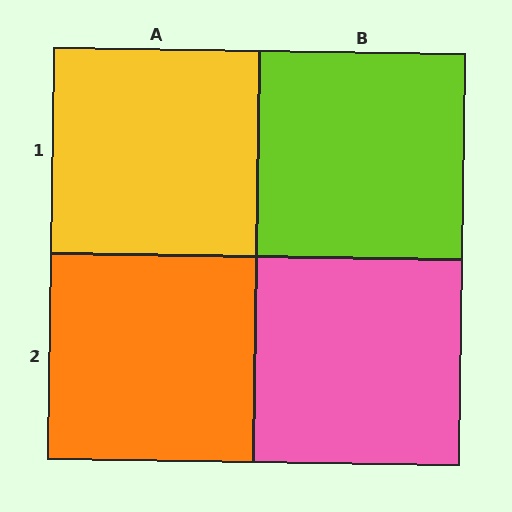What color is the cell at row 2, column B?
Pink.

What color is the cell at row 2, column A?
Orange.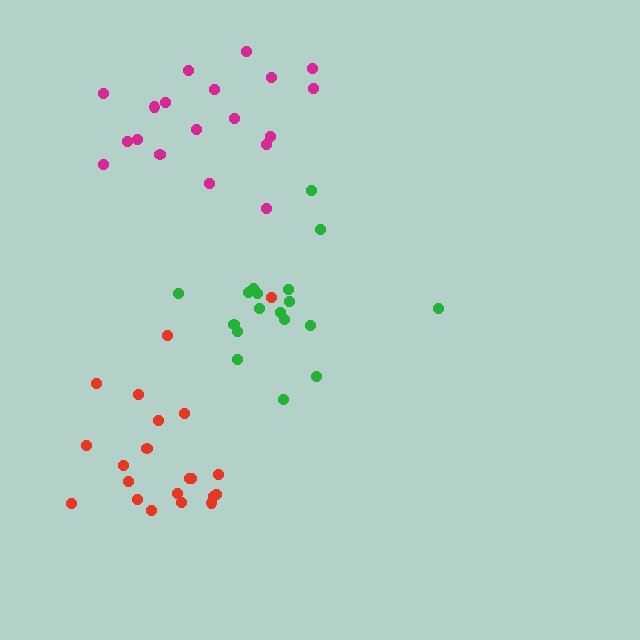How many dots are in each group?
Group 1: 18 dots, Group 2: 21 dots, Group 3: 19 dots (58 total).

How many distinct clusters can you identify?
There are 3 distinct clusters.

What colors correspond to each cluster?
The clusters are colored: green, red, magenta.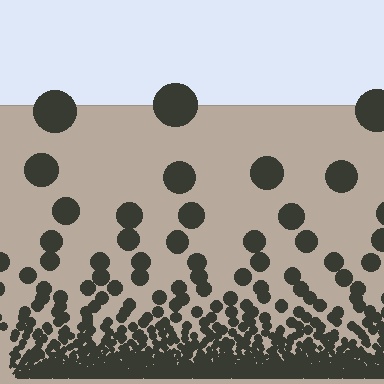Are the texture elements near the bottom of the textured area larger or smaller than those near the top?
Smaller. The gradient is inverted — elements near the bottom are smaller and denser.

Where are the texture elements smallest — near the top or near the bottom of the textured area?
Near the bottom.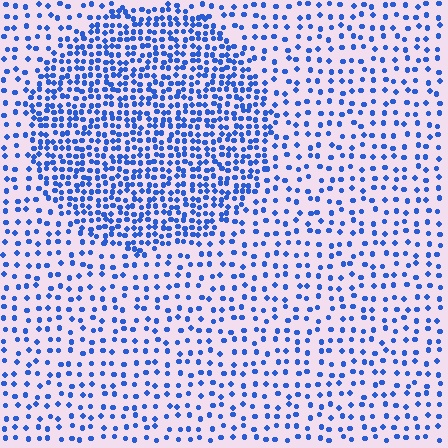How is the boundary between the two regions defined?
The boundary is defined by a change in element density (approximately 2.2x ratio). All elements are the same color, size, and shape.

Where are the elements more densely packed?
The elements are more densely packed inside the circle boundary.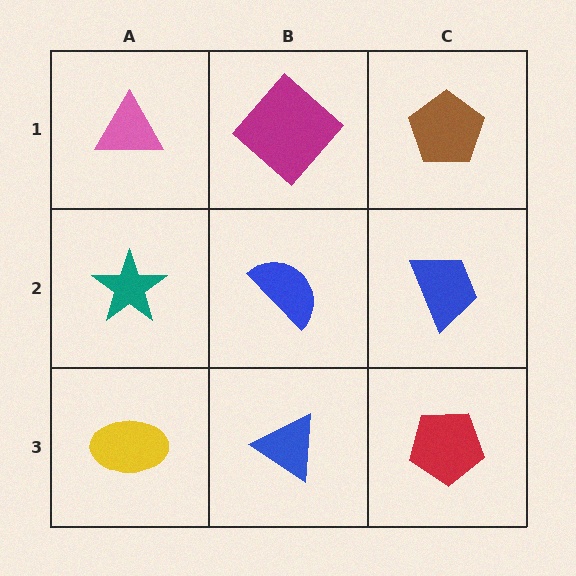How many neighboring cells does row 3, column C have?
2.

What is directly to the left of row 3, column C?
A blue triangle.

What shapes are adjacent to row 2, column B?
A magenta diamond (row 1, column B), a blue triangle (row 3, column B), a teal star (row 2, column A), a blue trapezoid (row 2, column C).